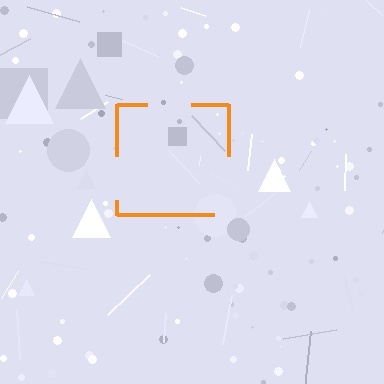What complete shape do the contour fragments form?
The contour fragments form a square.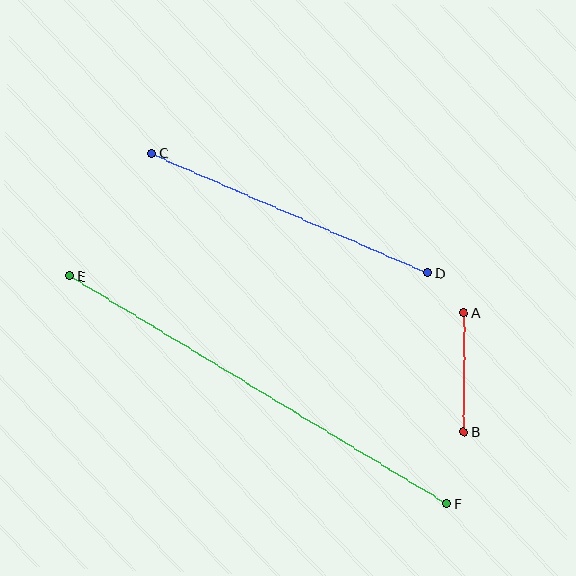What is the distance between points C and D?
The distance is approximately 301 pixels.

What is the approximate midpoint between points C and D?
The midpoint is at approximately (290, 213) pixels.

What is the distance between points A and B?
The distance is approximately 119 pixels.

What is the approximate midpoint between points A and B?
The midpoint is at approximately (464, 372) pixels.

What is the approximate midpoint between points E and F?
The midpoint is at approximately (259, 390) pixels.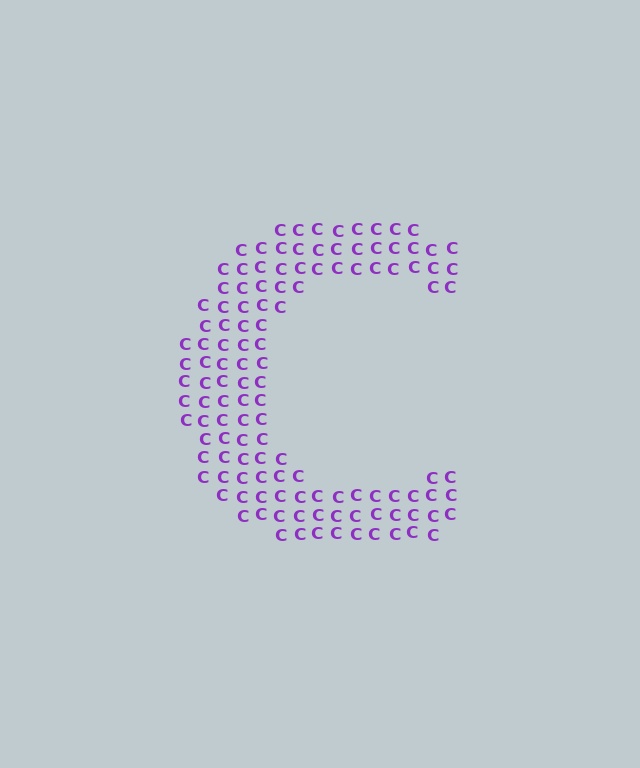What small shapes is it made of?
It is made of small letter C's.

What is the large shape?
The large shape is the letter C.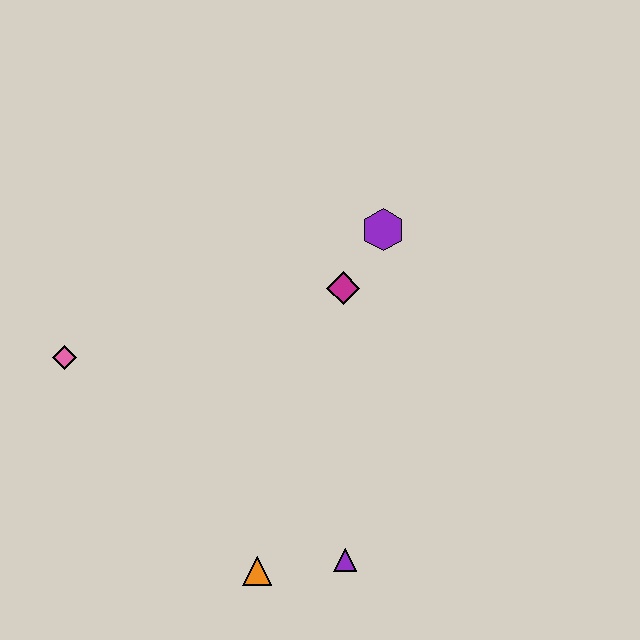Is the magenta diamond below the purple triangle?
No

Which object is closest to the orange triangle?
The purple triangle is closest to the orange triangle.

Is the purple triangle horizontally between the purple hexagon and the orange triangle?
Yes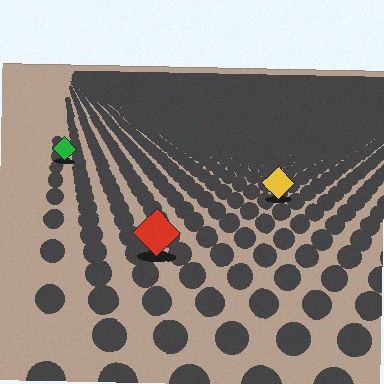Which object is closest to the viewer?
The red diamond is closest. The texture marks near it are larger and more spread out.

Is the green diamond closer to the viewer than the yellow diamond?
No. The yellow diamond is closer — you can tell from the texture gradient: the ground texture is coarser near it.